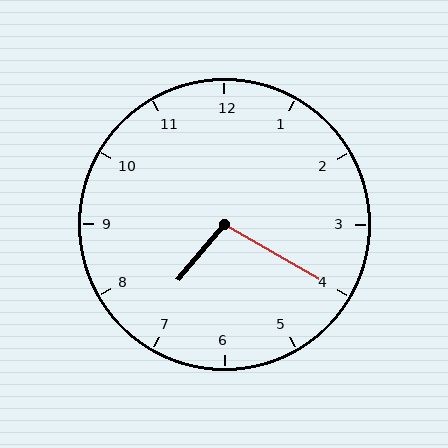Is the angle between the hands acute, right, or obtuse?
It is obtuse.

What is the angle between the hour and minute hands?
Approximately 100 degrees.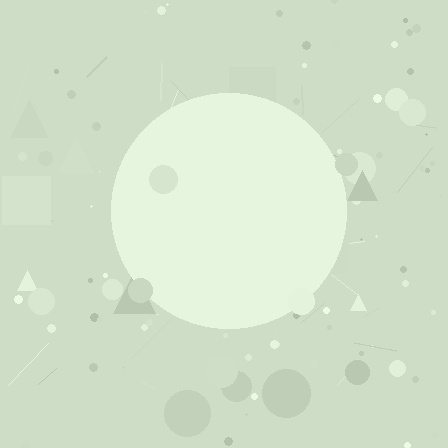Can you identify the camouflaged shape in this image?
The camouflaged shape is a circle.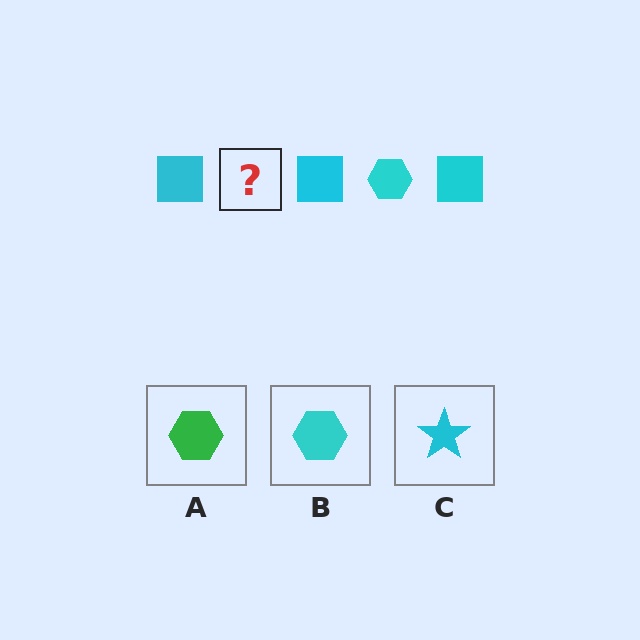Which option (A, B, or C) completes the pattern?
B.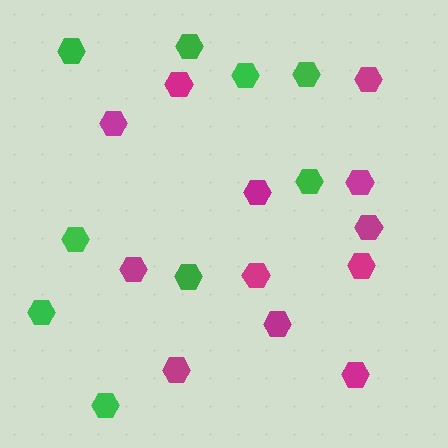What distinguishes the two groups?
There are 2 groups: one group of green hexagons (9) and one group of magenta hexagons (12).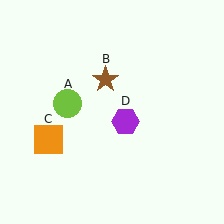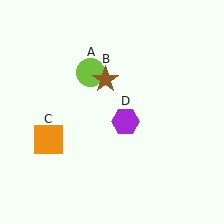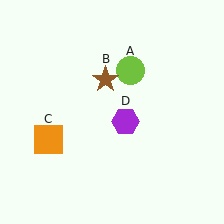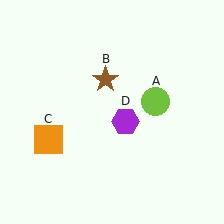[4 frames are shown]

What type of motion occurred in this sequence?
The lime circle (object A) rotated clockwise around the center of the scene.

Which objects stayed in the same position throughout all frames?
Brown star (object B) and orange square (object C) and purple hexagon (object D) remained stationary.